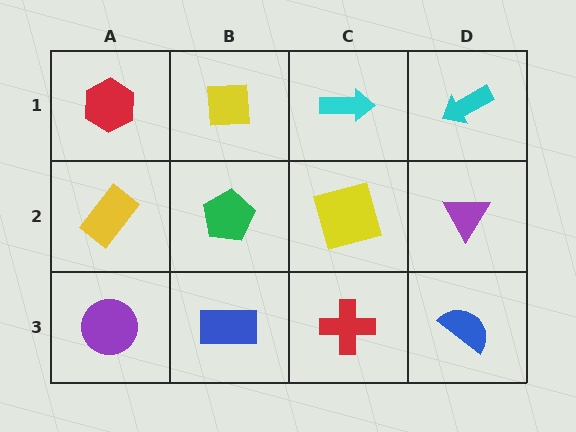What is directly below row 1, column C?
A yellow square.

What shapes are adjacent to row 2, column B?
A yellow square (row 1, column B), a blue rectangle (row 3, column B), a yellow rectangle (row 2, column A), a yellow square (row 2, column C).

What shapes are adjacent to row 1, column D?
A purple triangle (row 2, column D), a cyan arrow (row 1, column C).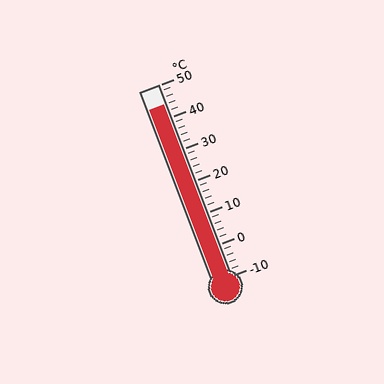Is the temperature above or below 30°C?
The temperature is above 30°C.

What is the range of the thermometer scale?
The thermometer scale ranges from -10°C to 50°C.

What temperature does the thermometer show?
The thermometer shows approximately 44°C.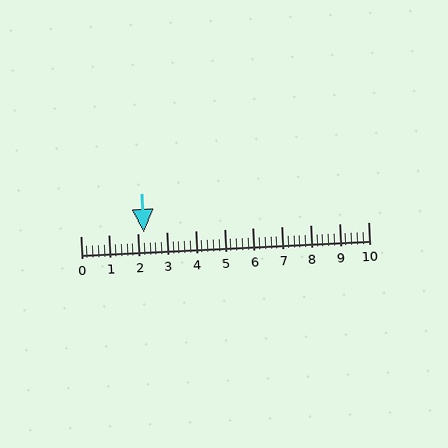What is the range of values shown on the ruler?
The ruler shows values from 0 to 10.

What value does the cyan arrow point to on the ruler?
The cyan arrow points to approximately 2.2.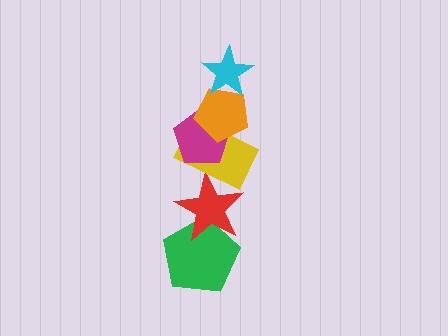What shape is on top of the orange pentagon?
The cyan star is on top of the orange pentagon.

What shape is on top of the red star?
The yellow rectangle is on top of the red star.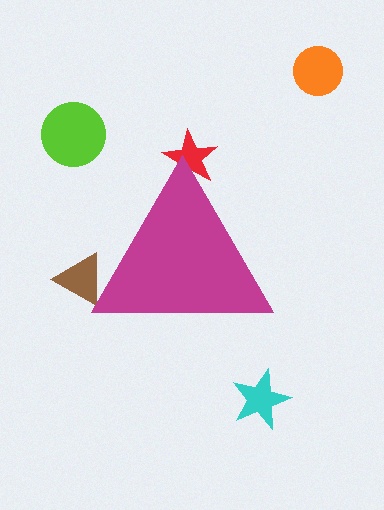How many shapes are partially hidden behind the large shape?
2 shapes are partially hidden.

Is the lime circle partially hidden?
No, the lime circle is fully visible.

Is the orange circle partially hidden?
No, the orange circle is fully visible.